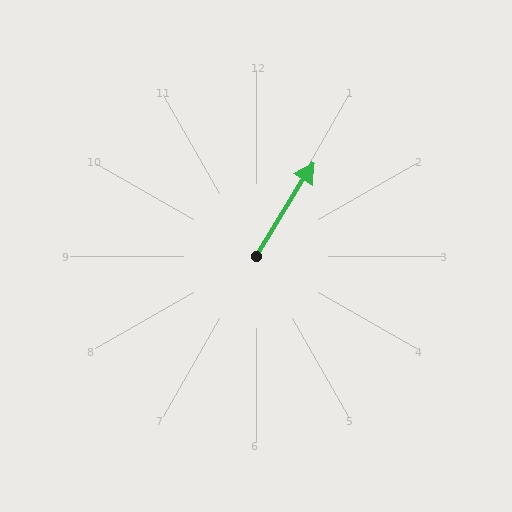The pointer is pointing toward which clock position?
Roughly 1 o'clock.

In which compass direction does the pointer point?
Northeast.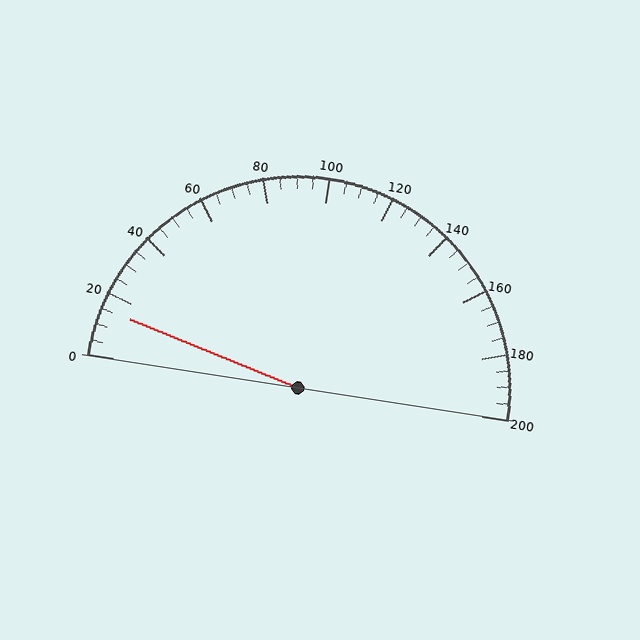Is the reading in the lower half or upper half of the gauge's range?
The reading is in the lower half of the range (0 to 200).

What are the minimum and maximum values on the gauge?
The gauge ranges from 0 to 200.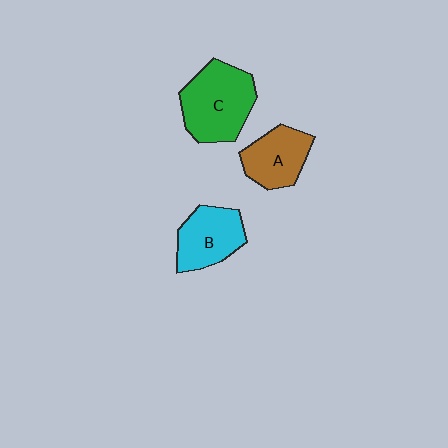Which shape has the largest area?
Shape C (green).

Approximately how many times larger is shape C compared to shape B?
Approximately 1.4 times.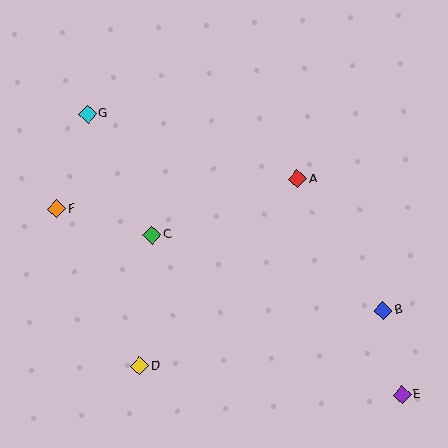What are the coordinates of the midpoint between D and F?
The midpoint between D and F is at (98, 288).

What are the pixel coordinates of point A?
Point A is at (298, 179).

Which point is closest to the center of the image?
Point C at (152, 235) is closest to the center.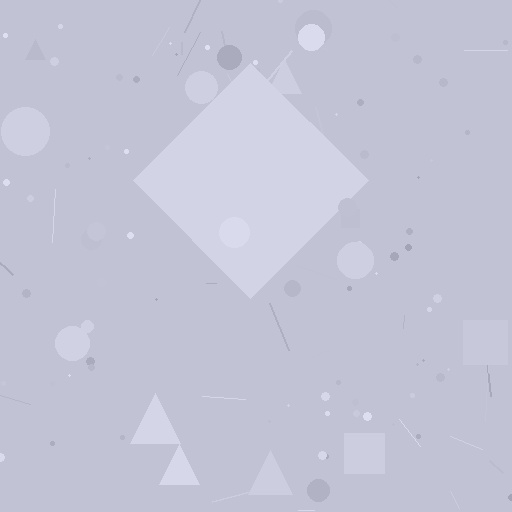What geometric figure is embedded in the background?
A diamond is embedded in the background.